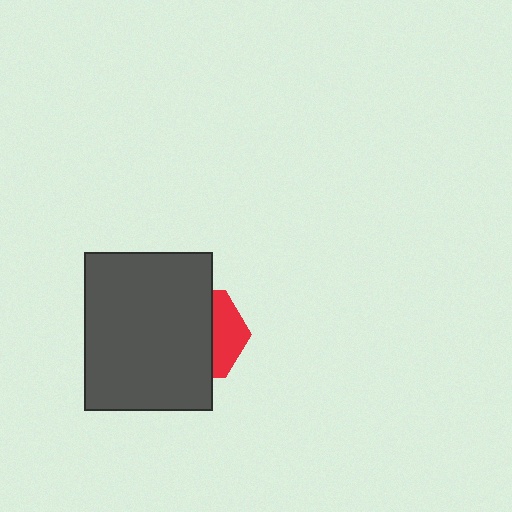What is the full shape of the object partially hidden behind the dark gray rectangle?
The partially hidden object is a red hexagon.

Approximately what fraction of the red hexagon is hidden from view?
Roughly 67% of the red hexagon is hidden behind the dark gray rectangle.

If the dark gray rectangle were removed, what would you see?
You would see the complete red hexagon.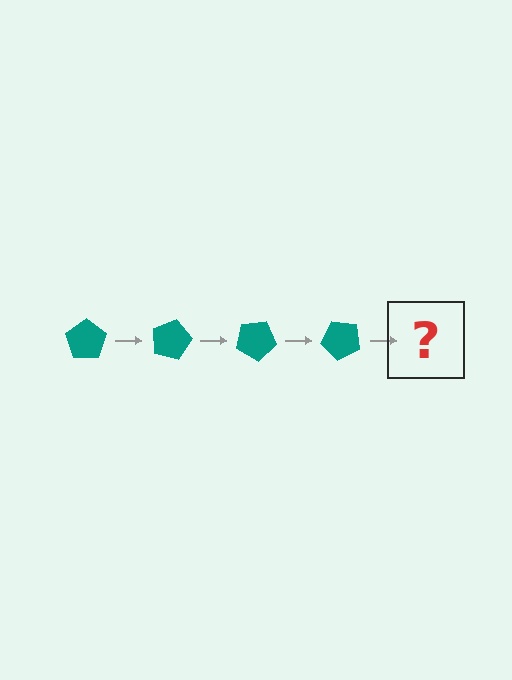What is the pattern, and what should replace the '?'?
The pattern is that the pentagon rotates 15 degrees each step. The '?' should be a teal pentagon rotated 60 degrees.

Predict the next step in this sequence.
The next step is a teal pentagon rotated 60 degrees.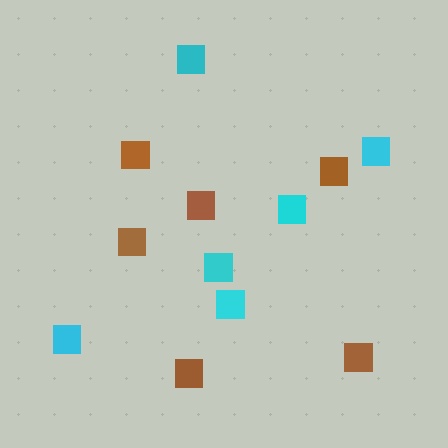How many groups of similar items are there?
There are 2 groups: one group of brown squares (6) and one group of cyan squares (6).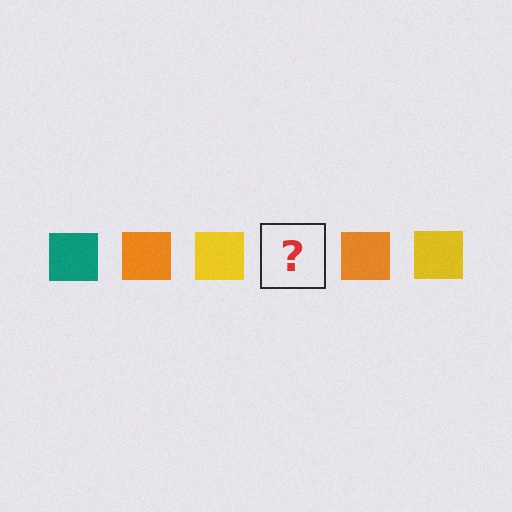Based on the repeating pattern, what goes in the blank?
The blank should be a teal square.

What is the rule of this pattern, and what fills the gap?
The rule is that the pattern cycles through teal, orange, yellow squares. The gap should be filled with a teal square.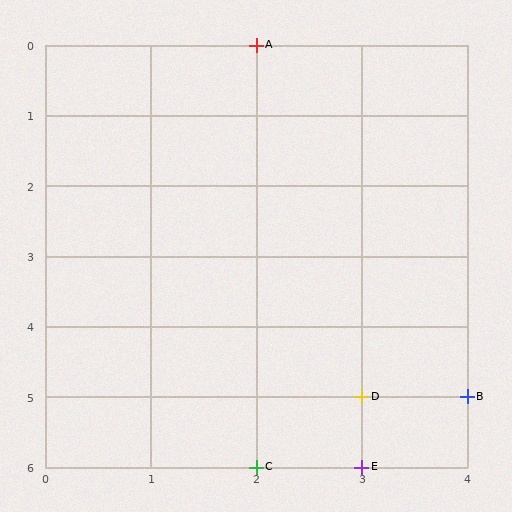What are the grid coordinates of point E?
Point E is at grid coordinates (3, 6).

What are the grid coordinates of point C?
Point C is at grid coordinates (2, 6).